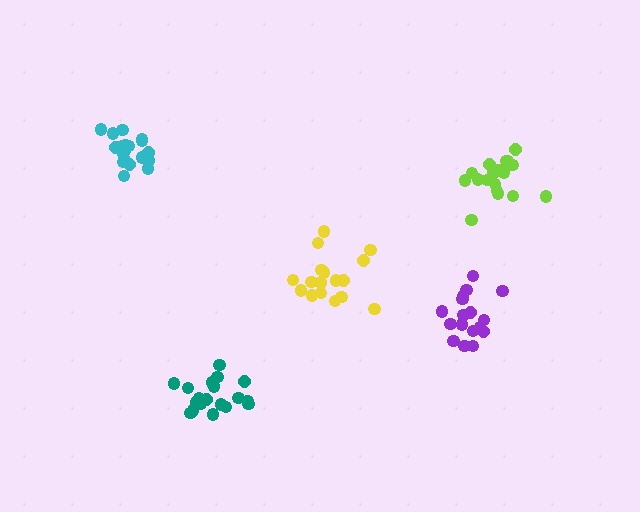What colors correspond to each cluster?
The clusters are colored: yellow, teal, purple, cyan, lime.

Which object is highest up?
The cyan cluster is topmost.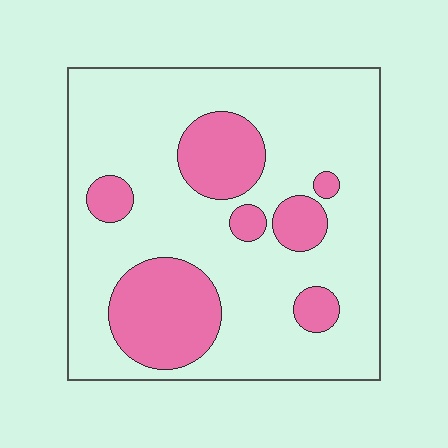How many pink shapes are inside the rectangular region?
7.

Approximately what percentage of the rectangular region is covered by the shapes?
Approximately 25%.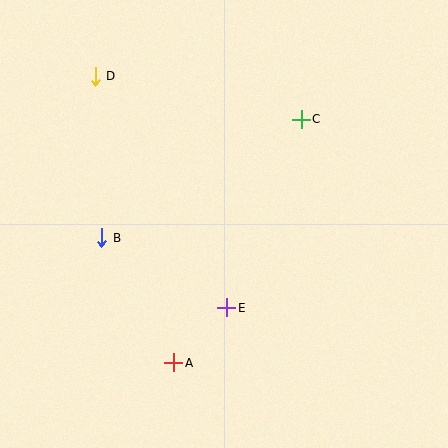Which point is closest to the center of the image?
Point E at (227, 308) is closest to the center.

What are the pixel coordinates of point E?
Point E is at (227, 308).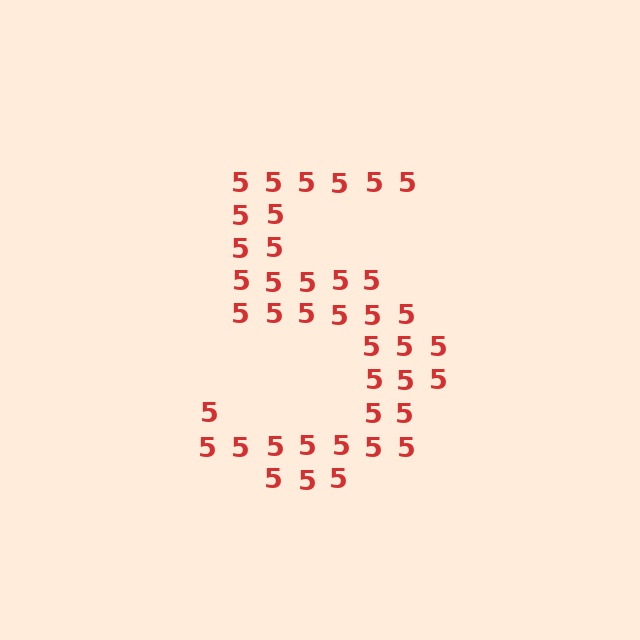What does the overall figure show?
The overall figure shows the digit 5.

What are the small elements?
The small elements are digit 5's.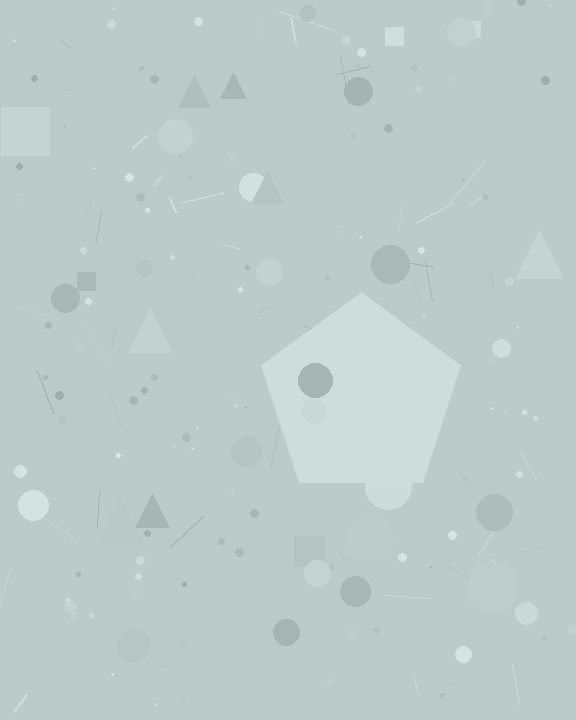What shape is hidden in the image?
A pentagon is hidden in the image.